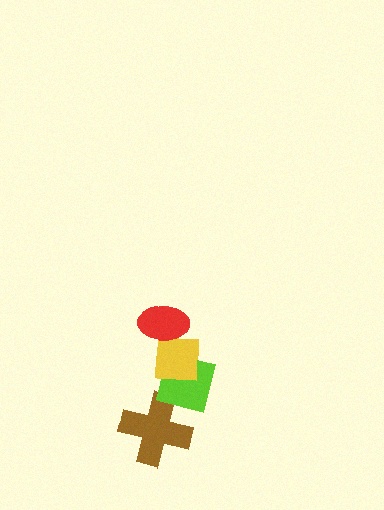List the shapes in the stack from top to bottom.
From top to bottom: the red ellipse, the yellow square, the lime square, the brown cross.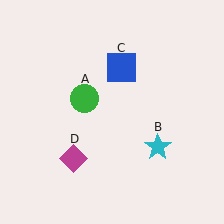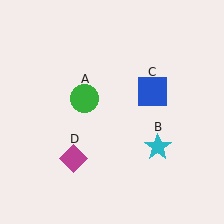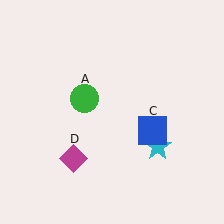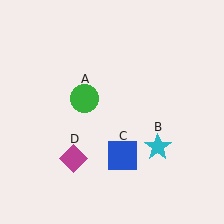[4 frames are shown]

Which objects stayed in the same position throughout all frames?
Green circle (object A) and cyan star (object B) and magenta diamond (object D) remained stationary.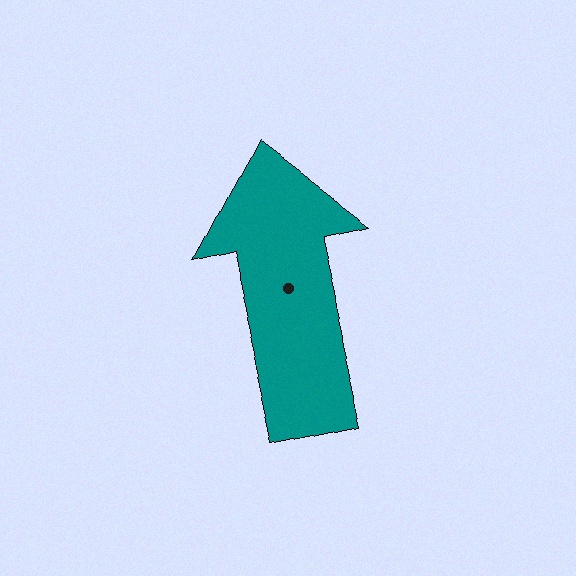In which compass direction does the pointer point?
North.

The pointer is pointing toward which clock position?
Roughly 12 o'clock.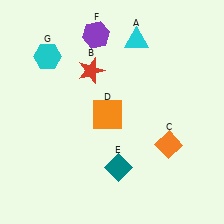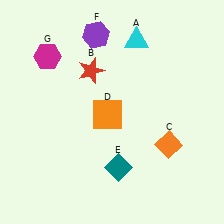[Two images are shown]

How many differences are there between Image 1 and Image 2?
There is 1 difference between the two images.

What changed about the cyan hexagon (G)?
In Image 1, G is cyan. In Image 2, it changed to magenta.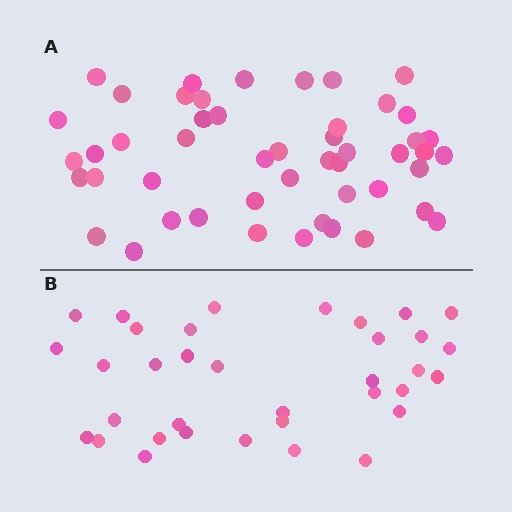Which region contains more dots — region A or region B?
Region A (the top region) has more dots.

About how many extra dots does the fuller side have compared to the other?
Region A has approximately 15 more dots than region B.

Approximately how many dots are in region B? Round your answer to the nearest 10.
About 40 dots. (The exact count is 35, which rounds to 40.)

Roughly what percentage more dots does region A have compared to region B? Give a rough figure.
About 40% more.